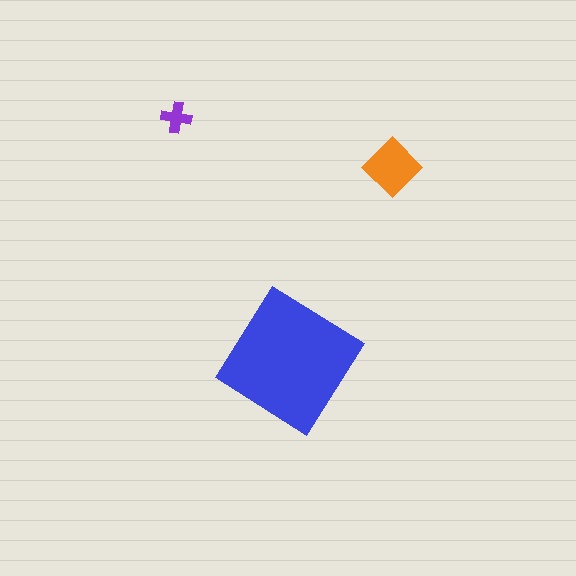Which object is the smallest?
The purple cross.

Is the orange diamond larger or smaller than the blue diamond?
Smaller.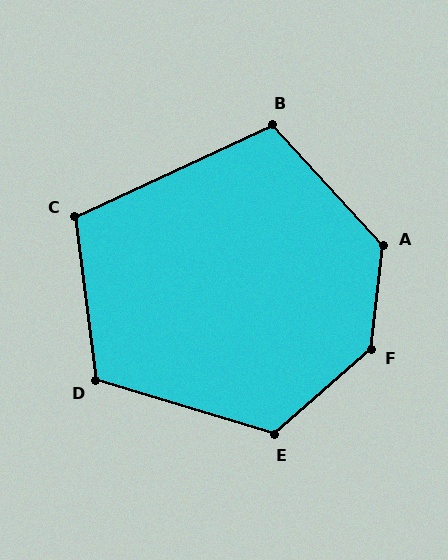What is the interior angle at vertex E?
Approximately 122 degrees (obtuse).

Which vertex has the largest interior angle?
F, at approximately 138 degrees.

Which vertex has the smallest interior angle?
C, at approximately 107 degrees.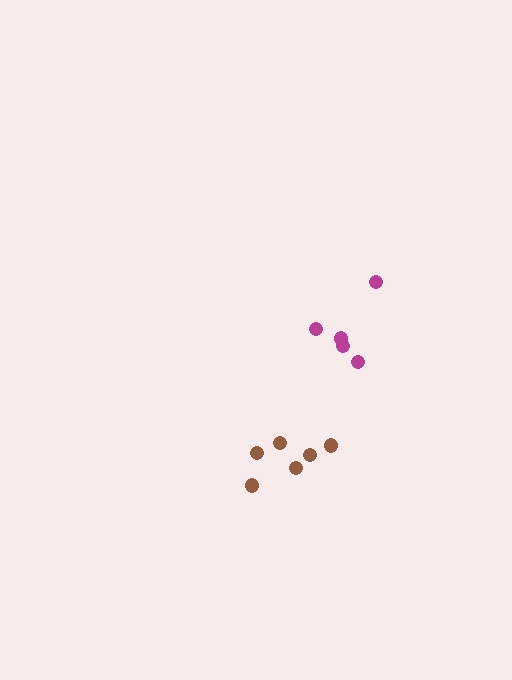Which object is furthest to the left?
The brown cluster is leftmost.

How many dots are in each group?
Group 1: 6 dots, Group 2: 5 dots (11 total).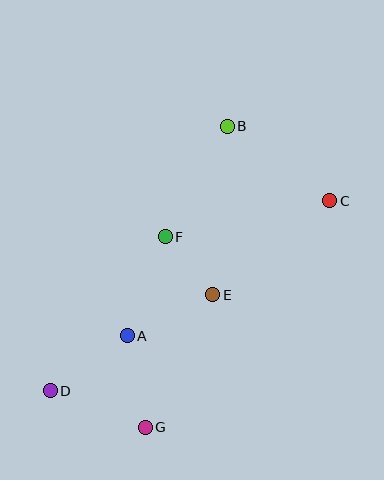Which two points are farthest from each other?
Points C and D are farthest from each other.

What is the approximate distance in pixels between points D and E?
The distance between D and E is approximately 189 pixels.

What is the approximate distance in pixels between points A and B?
The distance between A and B is approximately 232 pixels.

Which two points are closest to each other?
Points E and F are closest to each other.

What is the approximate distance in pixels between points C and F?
The distance between C and F is approximately 168 pixels.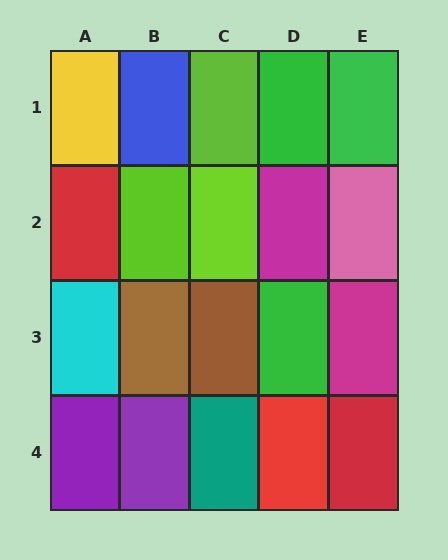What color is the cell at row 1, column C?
Lime.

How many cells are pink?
1 cell is pink.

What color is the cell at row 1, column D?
Green.